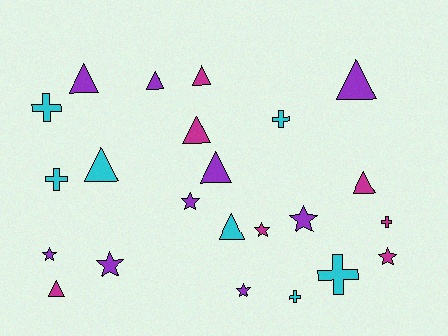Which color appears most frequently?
Purple, with 9 objects.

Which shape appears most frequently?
Triangle, with 10 objects.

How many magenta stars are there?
There are 2 magenta stars.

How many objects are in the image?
There are 23 objects.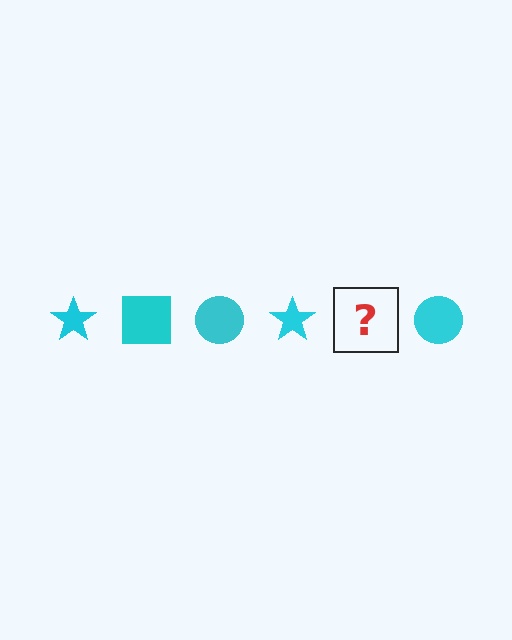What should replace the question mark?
The question mark should be replaced with a cyan square.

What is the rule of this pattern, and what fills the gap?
The rule is that the pattern cycles through star, square, circle shapes in cyan. The gap should be filled with a cyan square.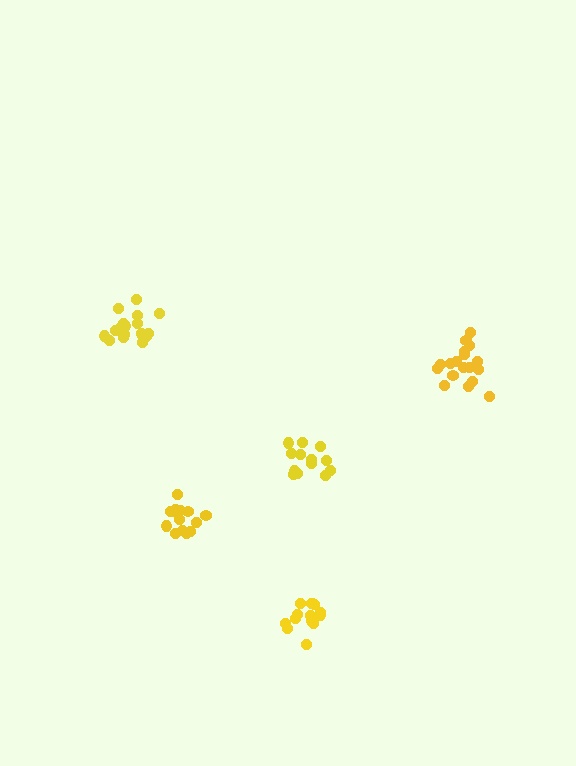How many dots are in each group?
Group 1: 15 dots, Group 2: 14 dots, Group 3: 18 dots, Group 4: 13 dots, Group 5: 19 dots (79 total).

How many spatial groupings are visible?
There are 5 spatial groupings.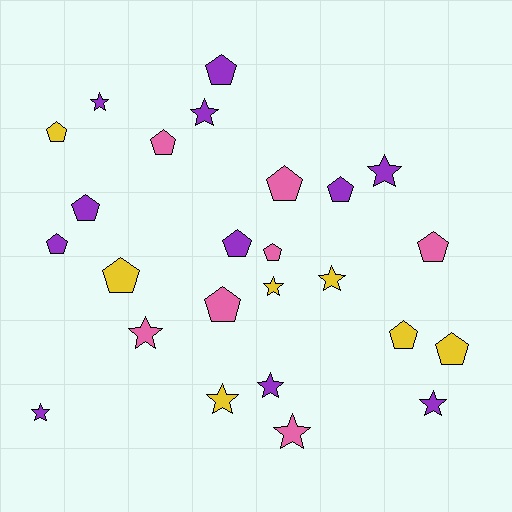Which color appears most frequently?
Purple, with 11 objects.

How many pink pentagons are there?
There are 5 pink pentagons.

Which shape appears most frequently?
Pentagon, with 14 objects.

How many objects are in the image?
There are 25 objects.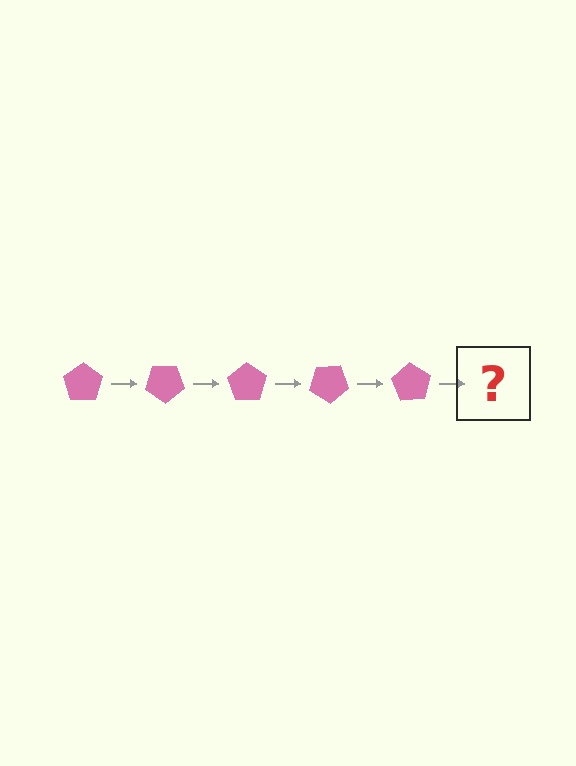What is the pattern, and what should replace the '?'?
The pattern is that the pentagon rotates 35 degrees each step. The '?' should be a pink pentagon rotated 175 degrees.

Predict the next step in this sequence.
The next step is a pink pentagon rotated 175 degrees.